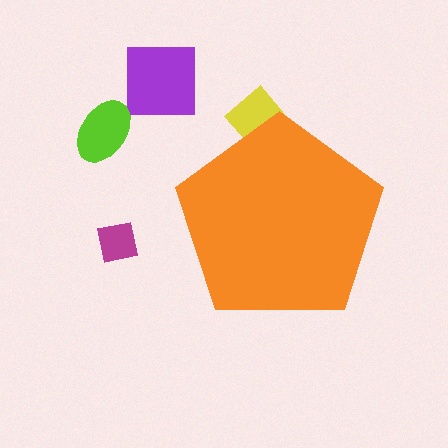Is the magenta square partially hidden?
No, the magenta square is fully visible.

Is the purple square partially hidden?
No, the purple square is fully visible.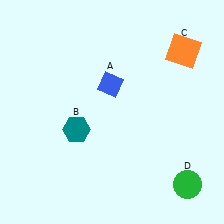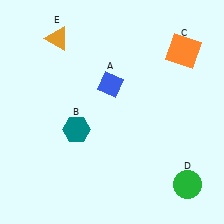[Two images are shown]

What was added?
An orange triangle (E) was added in Image 2.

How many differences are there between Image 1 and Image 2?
There is 1 difference between the two images.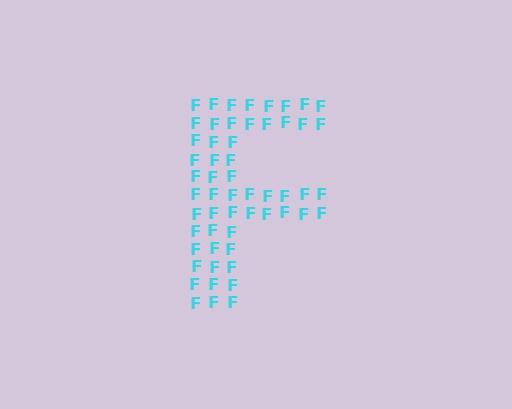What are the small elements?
The small elements are letter F's.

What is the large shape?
The large shape is the letter F.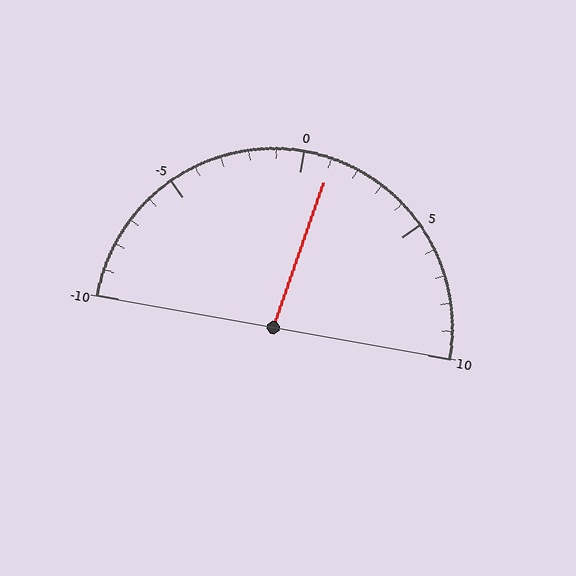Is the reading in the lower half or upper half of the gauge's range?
The reading is in the upper half of the range (-10 to 10).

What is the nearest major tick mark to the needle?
The nearest major tick mark is 0.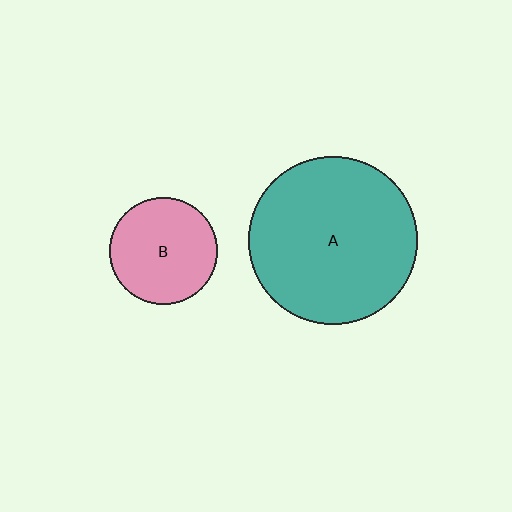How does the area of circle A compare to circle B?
Approximately 2.4 times.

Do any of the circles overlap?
No, none of the circles overlap.